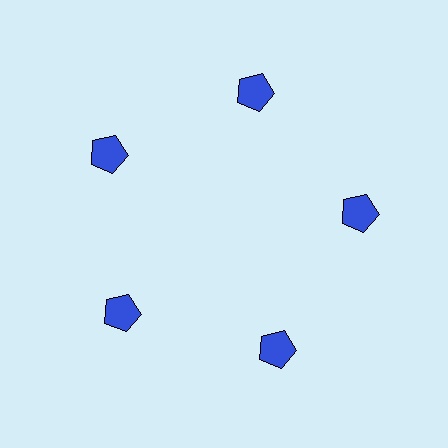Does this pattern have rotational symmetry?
Yes, this pattern has 5-fold rotational symmetry. It looks the same after rotating 72 degrees around the center.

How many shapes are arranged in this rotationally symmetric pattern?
There are 5 shapes, arranged in 5 groups of 1.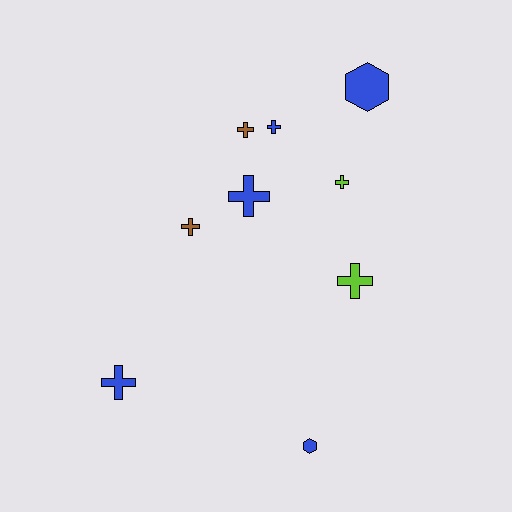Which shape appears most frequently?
Cross, with 7 objects.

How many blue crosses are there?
There are 3 blue crosses.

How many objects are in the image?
There are 9 objects.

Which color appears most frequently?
Blue, with 5 objects.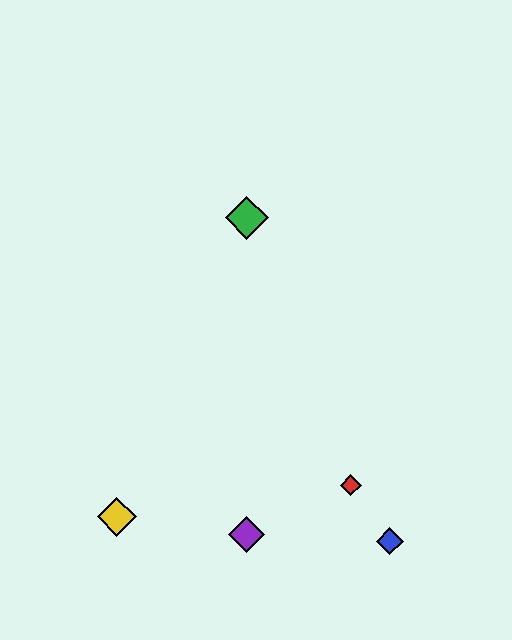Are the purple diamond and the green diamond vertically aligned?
Yes, both are at x≈247.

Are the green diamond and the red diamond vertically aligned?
No, the green diamond is at x≈247 and the red diamond is at x≈351.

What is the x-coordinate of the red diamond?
The red diamond is at x≈351.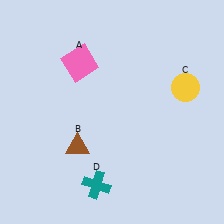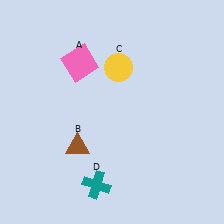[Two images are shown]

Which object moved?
The yellow circle (C) moved left.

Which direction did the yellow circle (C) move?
The yellow circle (C) moved left.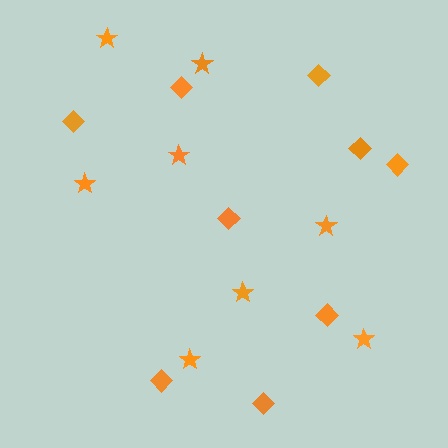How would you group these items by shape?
There are 2 groups: one group of stars (8) and one group of diamonds (9).